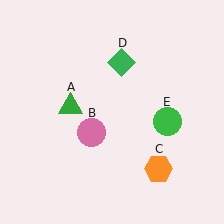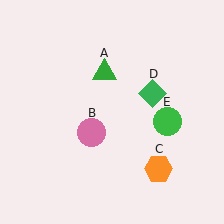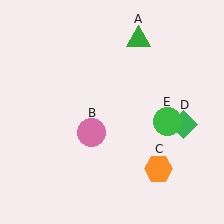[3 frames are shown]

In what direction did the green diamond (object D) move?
The green diamond (object D) moved down and to the right.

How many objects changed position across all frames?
2 objects changed position: green triangle (object A), green diamond (object D).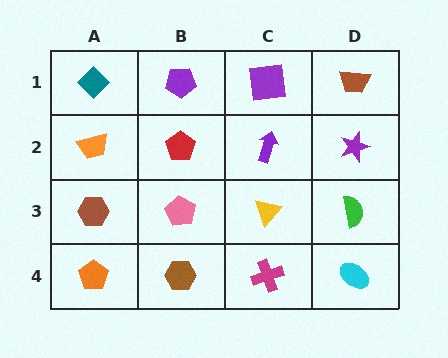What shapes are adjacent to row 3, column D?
A purple star (row 2, column D), a cyan ellipse (row 4, column D), a yellow triangle (row 3, column C).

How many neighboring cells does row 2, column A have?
3.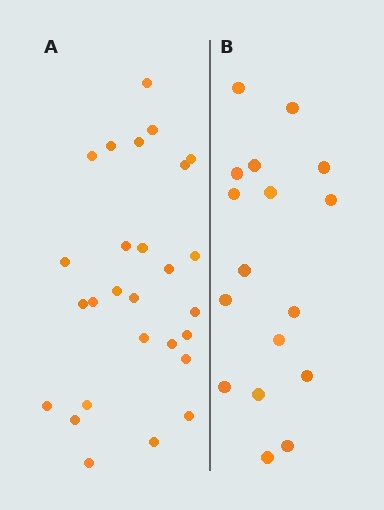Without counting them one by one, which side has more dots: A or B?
Region A (the left region) has more dots.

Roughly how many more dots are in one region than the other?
Region A has roughly 10 or so more dots than region B.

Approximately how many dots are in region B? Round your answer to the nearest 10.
About 20 dots. (The exact count is 17, which rounds to 20.)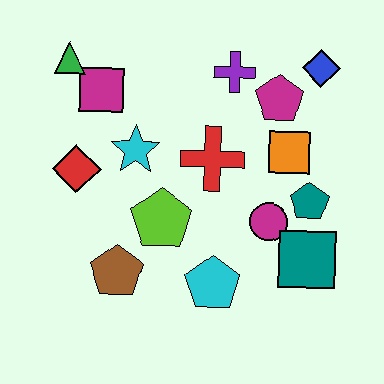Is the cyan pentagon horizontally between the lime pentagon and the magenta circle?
Yes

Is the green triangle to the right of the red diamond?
No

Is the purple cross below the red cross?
No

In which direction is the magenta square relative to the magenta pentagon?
The magenta square is to the left of the magenta pentagon.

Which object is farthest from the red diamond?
The blue diamond is farthest from the red diamond.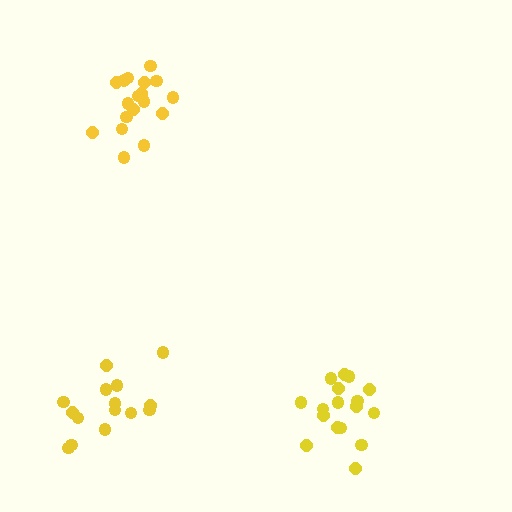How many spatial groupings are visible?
There are 3 spatial groupings.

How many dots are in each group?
Group 1: 17 dots, Group 2: 18 dots, Group 3: 15 dots (50 total).